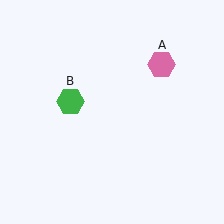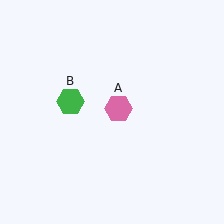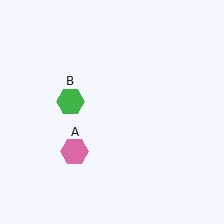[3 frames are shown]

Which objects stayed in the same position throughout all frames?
Green hexagon (object B) remained stationary.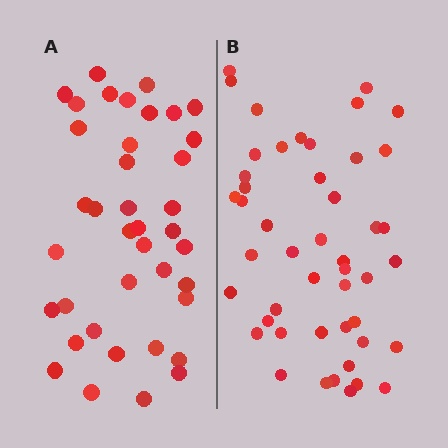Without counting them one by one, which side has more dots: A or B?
Region B (the right region) has more dots.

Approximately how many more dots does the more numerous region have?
Region B has roughly 8 or so more dots than region A.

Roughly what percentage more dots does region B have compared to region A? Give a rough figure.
About 20% more.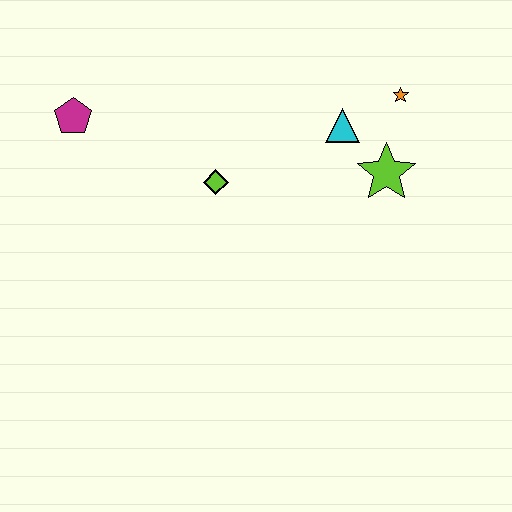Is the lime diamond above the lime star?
No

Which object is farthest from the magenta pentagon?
The orange star is farthest from the magenta pentagon.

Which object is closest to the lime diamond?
The cyan triangle is closest to the lime diamond.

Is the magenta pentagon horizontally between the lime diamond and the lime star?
No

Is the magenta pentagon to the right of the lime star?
No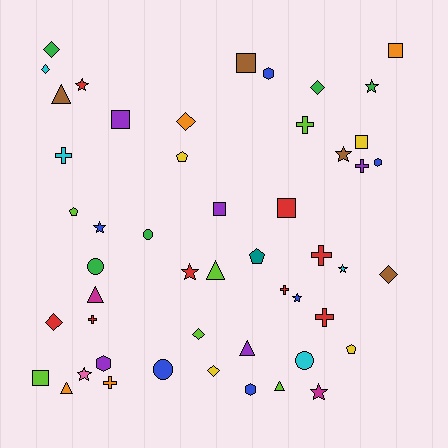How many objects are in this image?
There are 50 objects.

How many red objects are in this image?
There are 8 red objects.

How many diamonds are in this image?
There are 8 diamonds.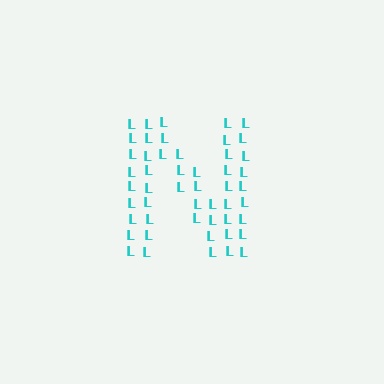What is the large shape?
The large shape is the letter N.